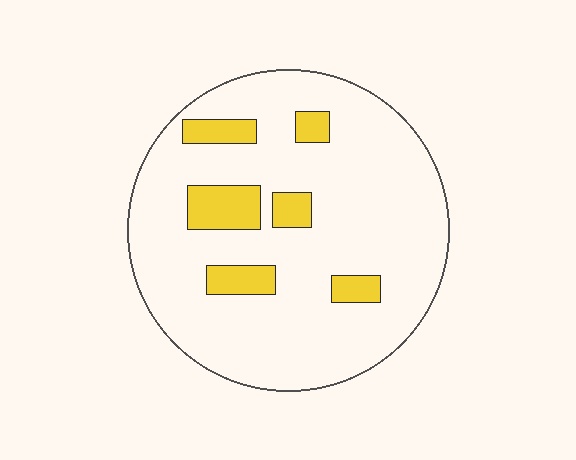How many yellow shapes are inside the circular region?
6.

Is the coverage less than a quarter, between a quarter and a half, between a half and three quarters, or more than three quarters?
Less than a quarter.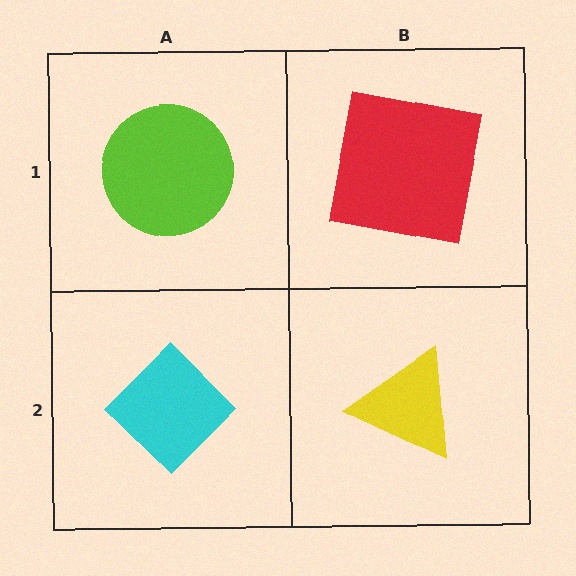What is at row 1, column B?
A red square.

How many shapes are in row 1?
2 shapes.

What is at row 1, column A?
A lime circle.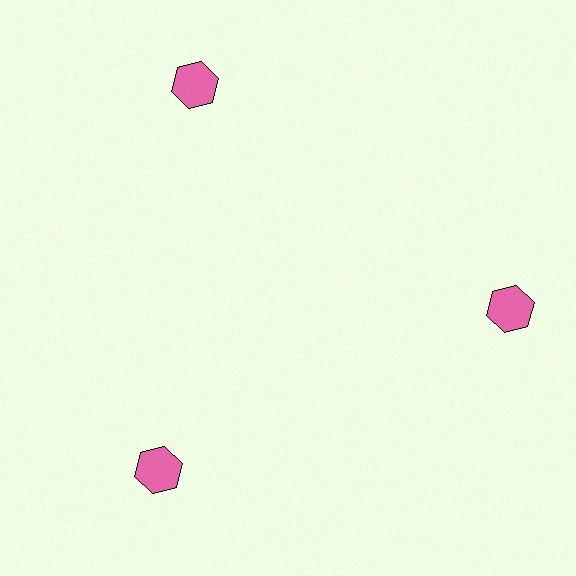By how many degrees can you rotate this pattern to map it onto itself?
The pattern maps onto itself every 120 degrees of rotation.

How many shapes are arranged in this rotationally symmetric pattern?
There are 3 shapes, arranged in 3 groups of 1.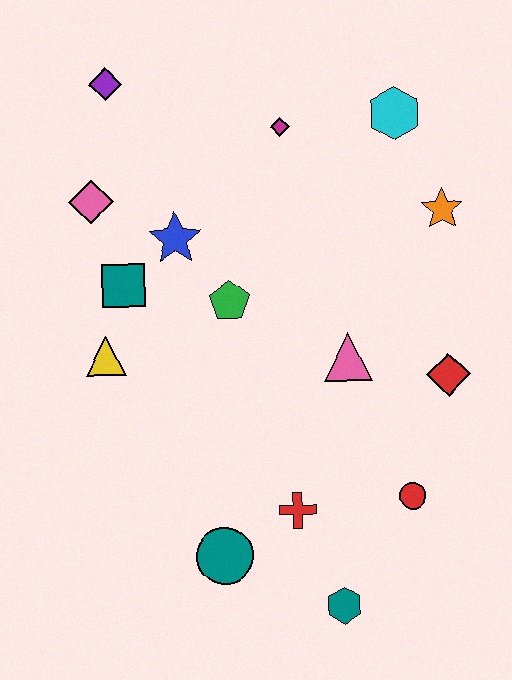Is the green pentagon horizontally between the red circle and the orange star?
No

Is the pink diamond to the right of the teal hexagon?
No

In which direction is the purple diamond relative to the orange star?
The purple diamond is to the left of the orange star.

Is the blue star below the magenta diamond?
Yes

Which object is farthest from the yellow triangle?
The cyan hexagon is farthest from the yellow triangle.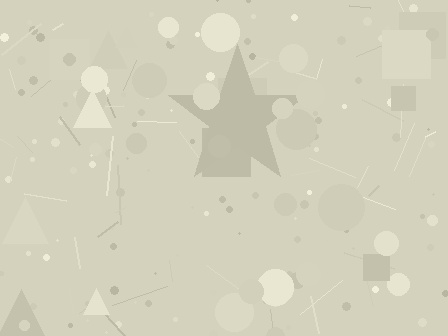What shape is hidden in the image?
A star is hidden in the image.